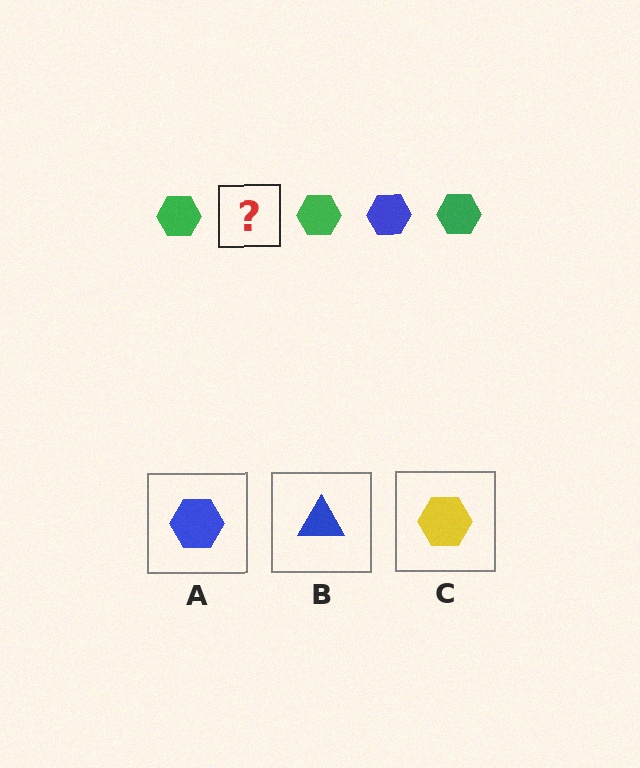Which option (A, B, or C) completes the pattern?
A.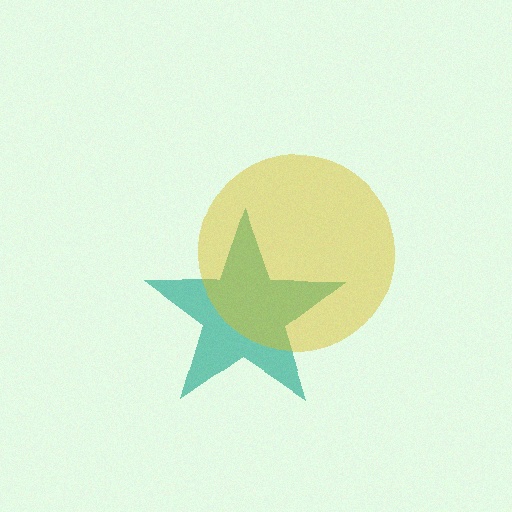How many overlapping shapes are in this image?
There are 2 overlapping shapes in the image.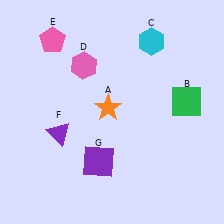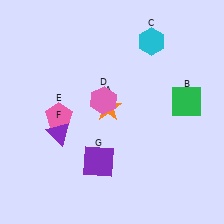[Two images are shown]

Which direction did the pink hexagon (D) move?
The pink hexagon (D) moved down.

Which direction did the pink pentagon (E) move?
The pink pentagon (E) moved down.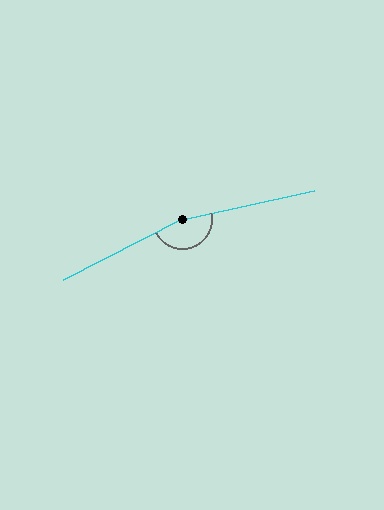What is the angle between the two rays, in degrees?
Approximately 165 degrees.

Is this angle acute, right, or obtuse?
It is obtuse.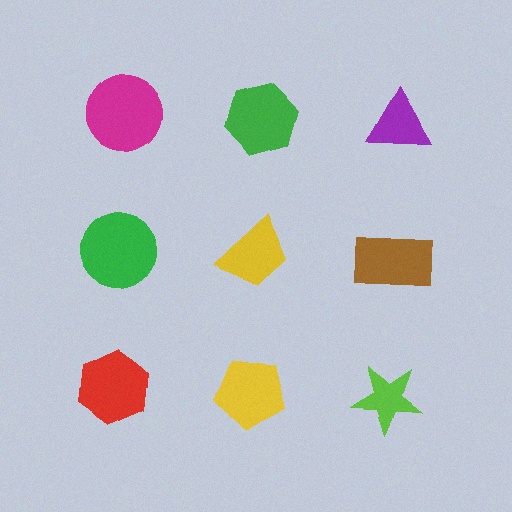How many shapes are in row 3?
3 shapes.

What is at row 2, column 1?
A green circle.